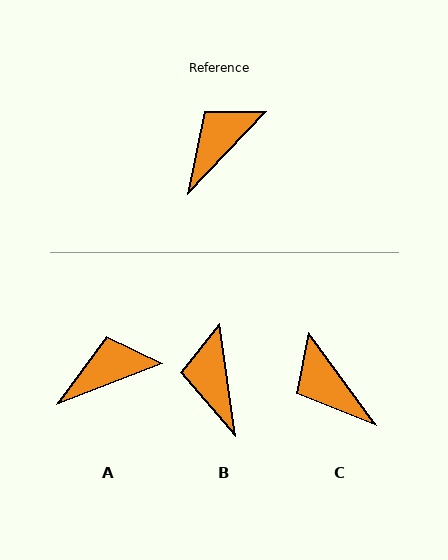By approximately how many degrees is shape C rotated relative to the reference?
Approximately 80 degrees counter-clockwise.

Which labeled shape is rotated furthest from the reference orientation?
C, about 80 degrees away.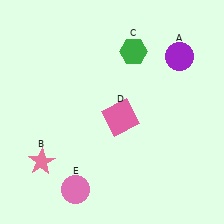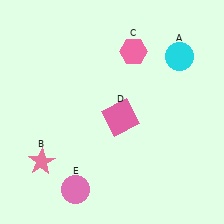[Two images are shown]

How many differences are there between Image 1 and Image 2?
There are 2 differences between the two images.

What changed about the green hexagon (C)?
In Image 1, C is green. In Image 2, it changed to pink.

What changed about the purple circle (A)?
In Image 1, A is purple. In Image 2, it changed to cyan.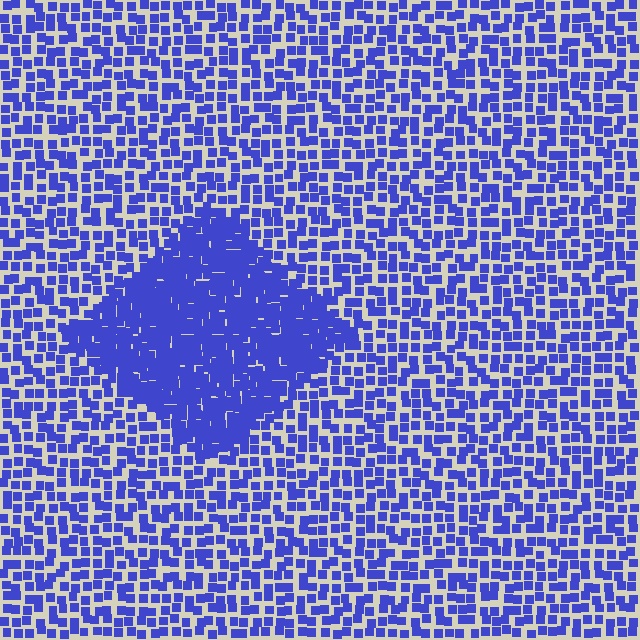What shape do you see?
I see a diamond.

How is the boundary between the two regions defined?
The boundary is defined by a change in element density (approximately 2.1x ratio). All elements are the same color, size, and shape.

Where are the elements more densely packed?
The elements are more densely packed inside the diamond boundary.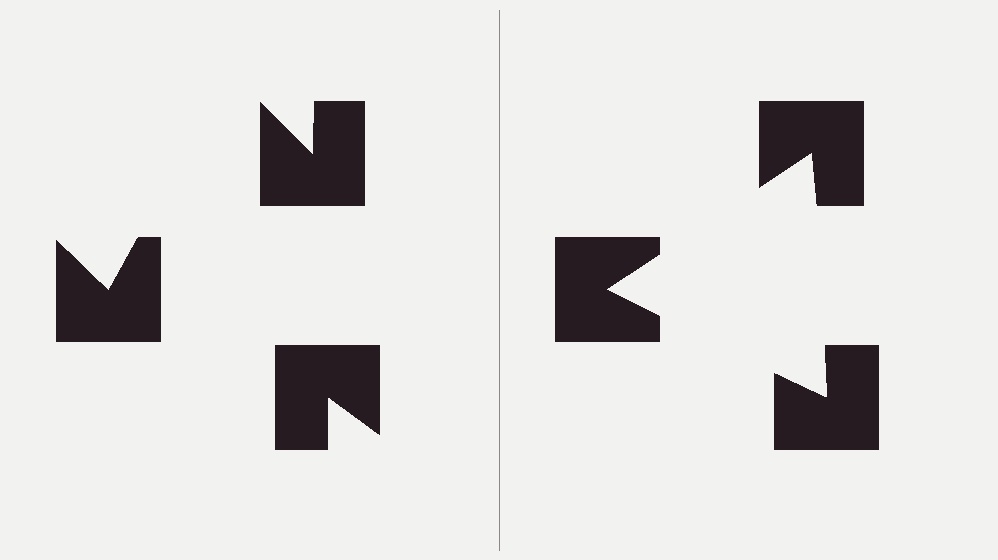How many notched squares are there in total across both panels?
6 — 3 on each side.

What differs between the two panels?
The notched squares are positioned identically on both sides; only the wedge orientations differ. On the right they align to a triangle; on the left they are misaligned.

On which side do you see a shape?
An illusory triangle appears on the right side. On the left side the wedge cuts are rotated, so no coherent shape forms.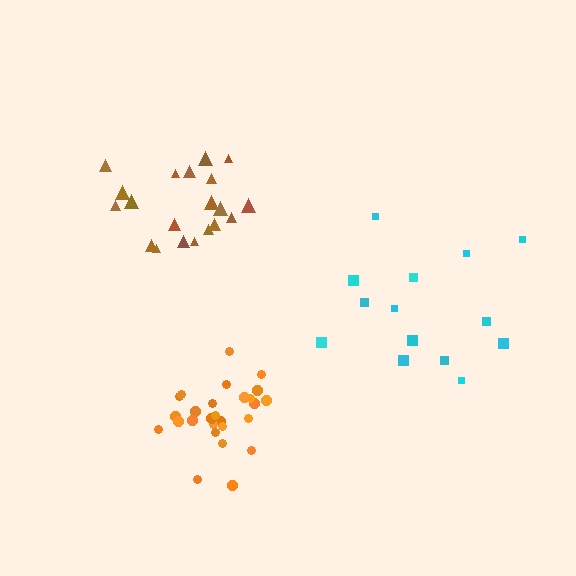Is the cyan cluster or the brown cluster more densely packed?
Cyan.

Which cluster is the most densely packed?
Orange.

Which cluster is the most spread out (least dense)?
Brown.